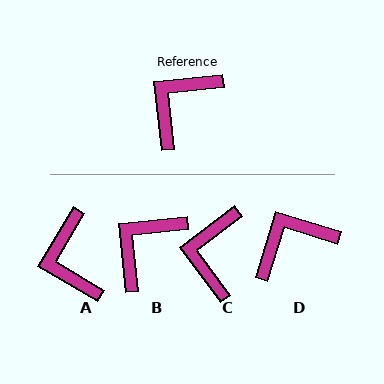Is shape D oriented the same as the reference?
No, it is off by about 23 degrees.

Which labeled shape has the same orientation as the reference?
B.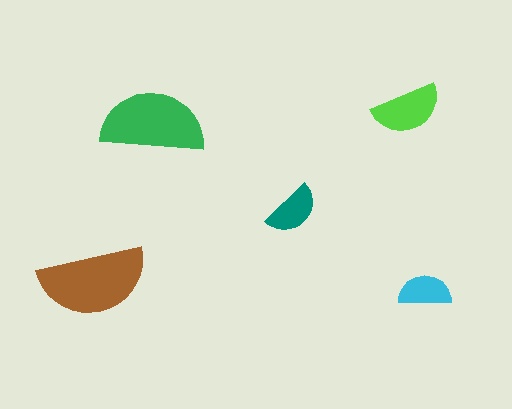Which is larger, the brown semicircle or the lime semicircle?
The brown one.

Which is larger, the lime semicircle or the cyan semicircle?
The lime one.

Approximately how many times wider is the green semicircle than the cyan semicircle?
About 2 times wider.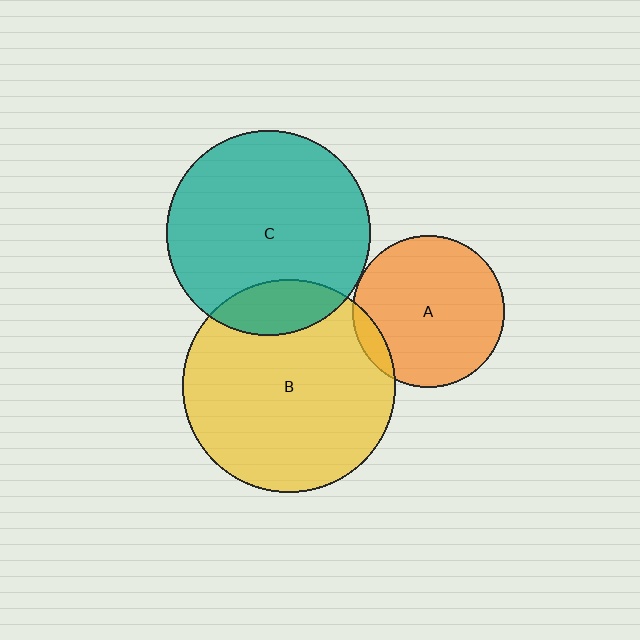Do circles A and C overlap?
Yes.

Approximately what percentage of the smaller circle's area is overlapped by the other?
Approximately 5%.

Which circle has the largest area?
Circle B (yellow).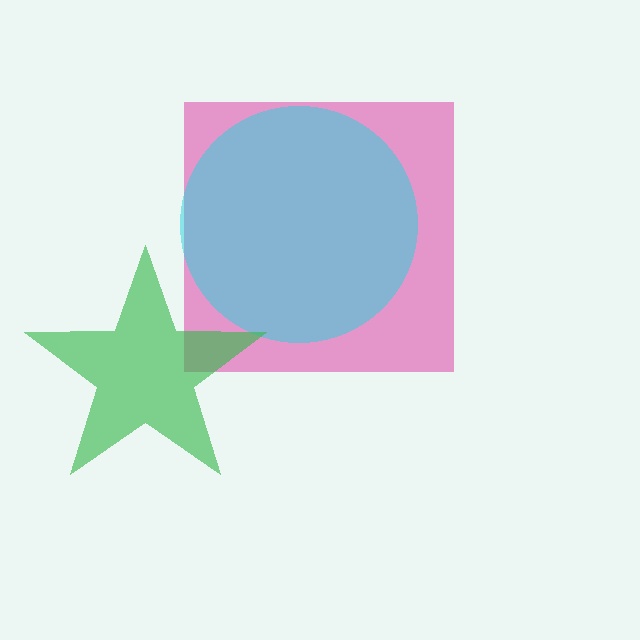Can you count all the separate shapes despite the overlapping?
Yes, there are 3 separate shapes.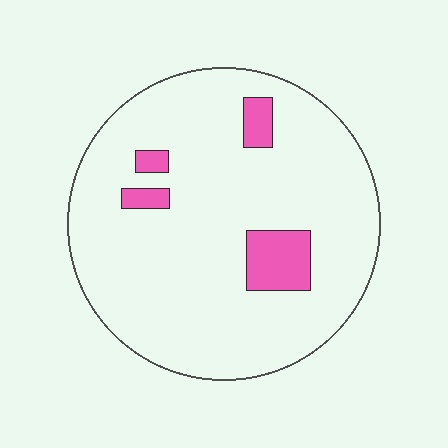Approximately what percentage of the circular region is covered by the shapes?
Approximately 10%.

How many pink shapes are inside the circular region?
4.